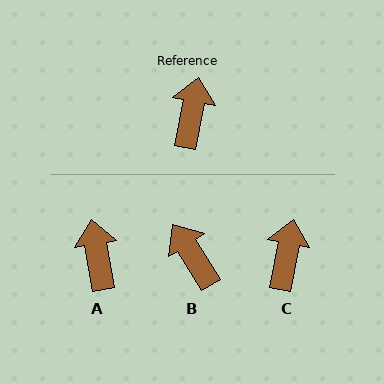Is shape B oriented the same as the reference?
No, it is off by about 43 degrees.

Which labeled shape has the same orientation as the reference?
C.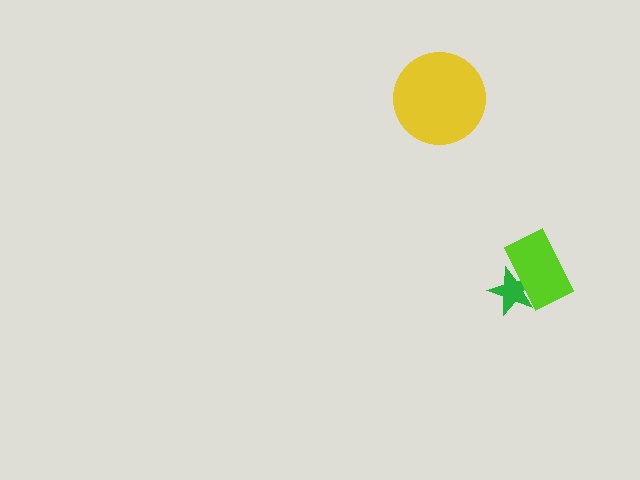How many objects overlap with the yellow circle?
0 objects overlap with the yellow circle.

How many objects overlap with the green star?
1 object overlaps with the green star.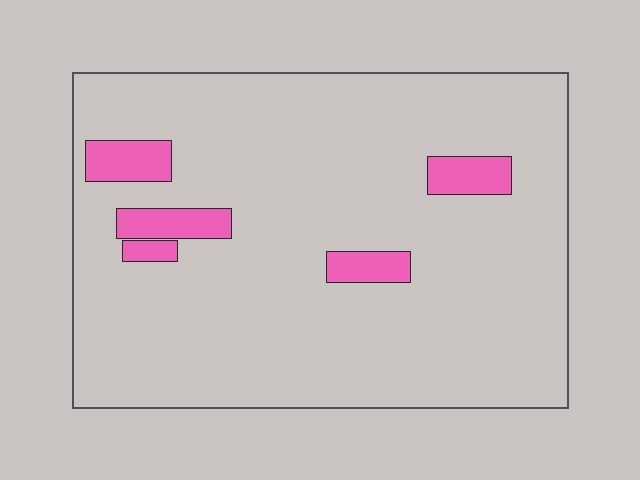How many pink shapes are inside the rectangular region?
5.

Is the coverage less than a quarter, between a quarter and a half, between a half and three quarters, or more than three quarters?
Less than a quarter.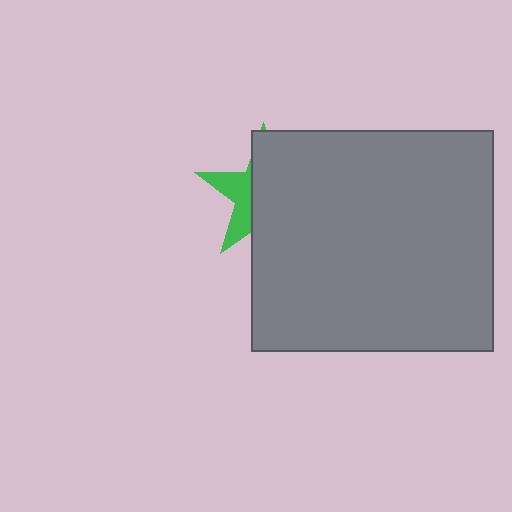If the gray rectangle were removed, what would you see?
You would see the complete green star.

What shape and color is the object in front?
The object in front is a gray rectangle.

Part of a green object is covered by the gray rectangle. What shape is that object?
It is a star.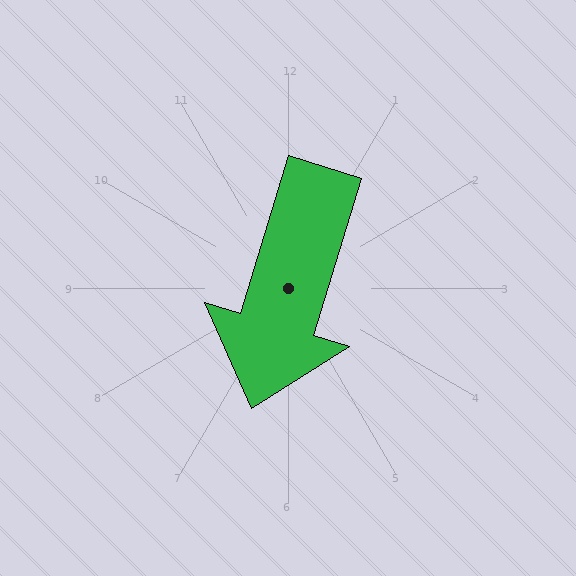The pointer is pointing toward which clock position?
Roughly 7 o'clock.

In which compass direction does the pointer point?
South.